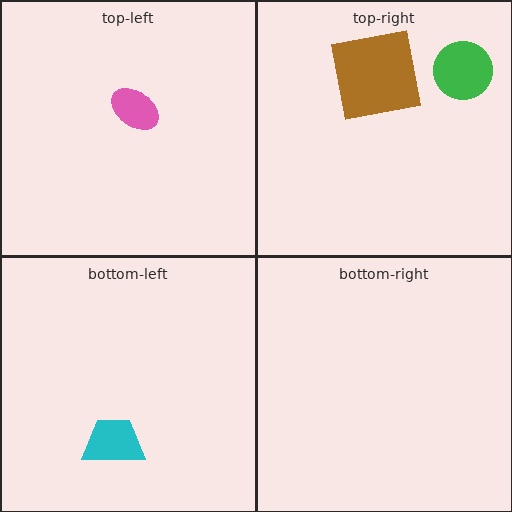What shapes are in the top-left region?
The pink ellipse.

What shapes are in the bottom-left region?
The cyan trapezoid.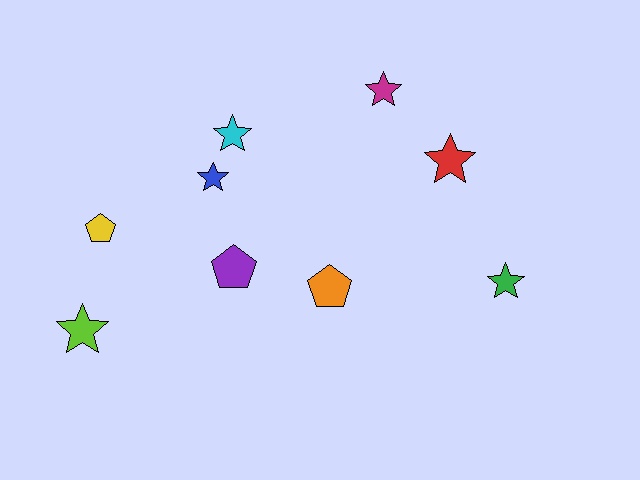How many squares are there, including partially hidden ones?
There are no squares.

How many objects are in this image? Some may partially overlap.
There are 9 objects.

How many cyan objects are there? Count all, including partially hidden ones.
There is 1 cyan object.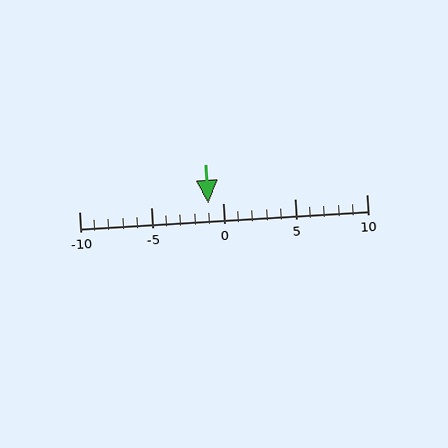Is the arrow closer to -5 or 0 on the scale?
The arrow is closer to 0.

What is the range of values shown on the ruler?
The ruler shows values from -10 to 10.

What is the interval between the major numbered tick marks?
The major tick marks are spaced 5 units apart.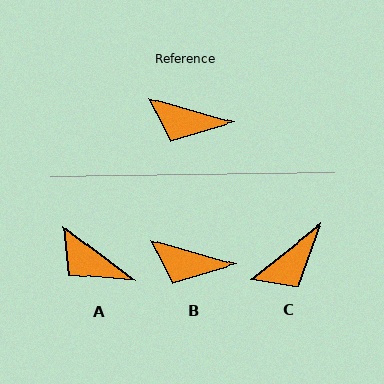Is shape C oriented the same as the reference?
No, it is off by about 54 degrees.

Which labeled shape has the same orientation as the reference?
B.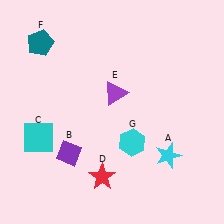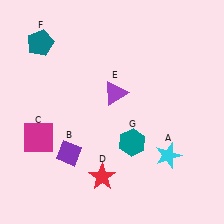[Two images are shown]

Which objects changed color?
C changed from cyan to magenta. G changed from cyan to teal.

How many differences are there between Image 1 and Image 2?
There are 2 differences between the two images.